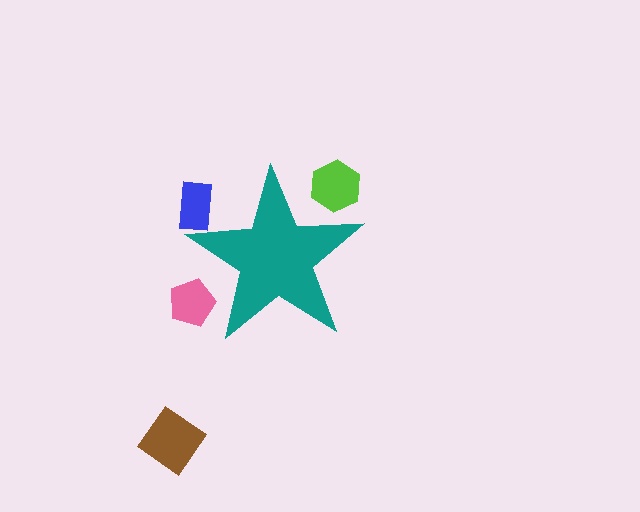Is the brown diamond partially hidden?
No, the brown diamond is fully visible.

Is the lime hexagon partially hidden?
Yes, the lime hexagon is partially hidden behind the teal star.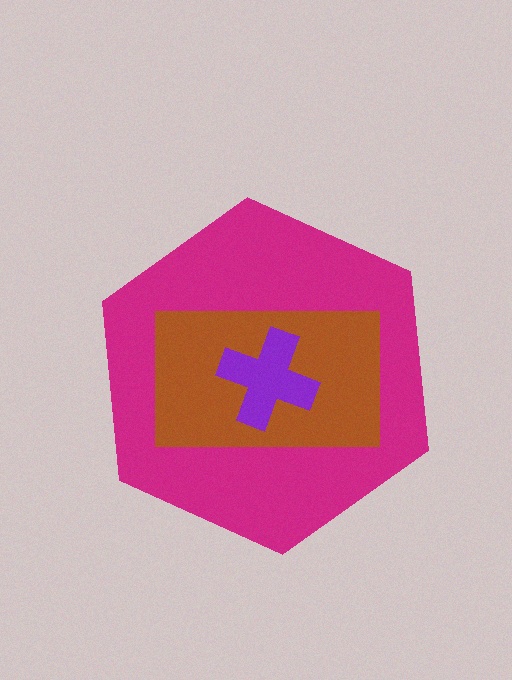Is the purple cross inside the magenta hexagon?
Yes.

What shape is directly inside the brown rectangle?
The purple cross.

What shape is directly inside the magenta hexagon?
The brown rectangle.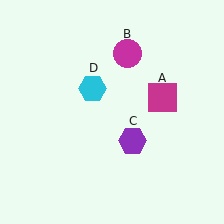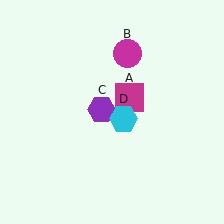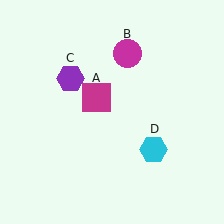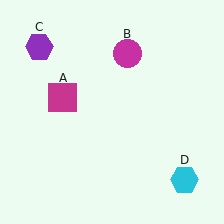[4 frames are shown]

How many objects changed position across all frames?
3 objects changed position: magenta square (object A), purple hexagon (object C), cyan hexagon (object D).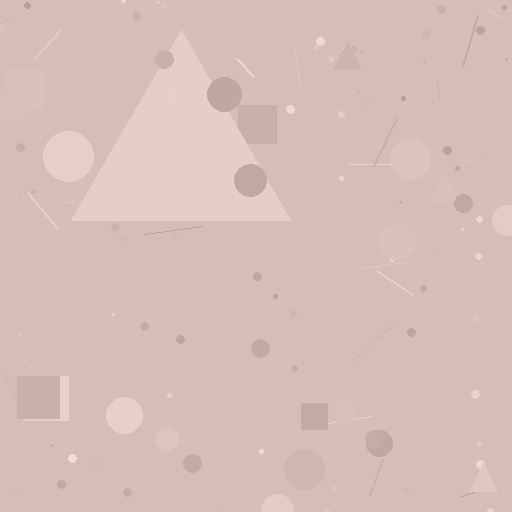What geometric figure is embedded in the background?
A triangle is embedded in the background.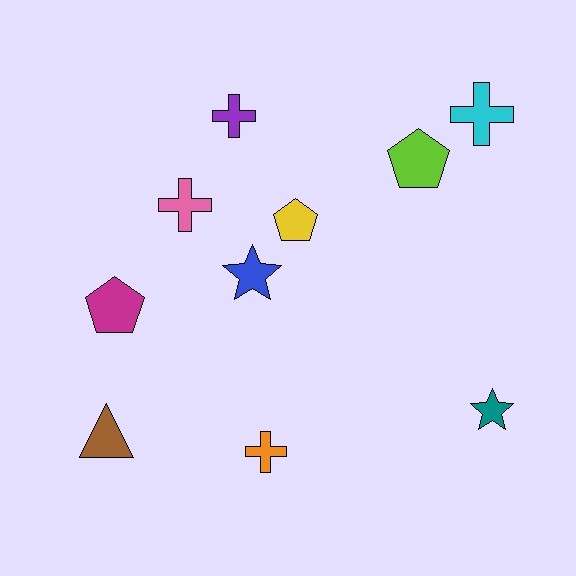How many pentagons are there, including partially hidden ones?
There are 3 pentagons.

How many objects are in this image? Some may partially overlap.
There are 10 objects.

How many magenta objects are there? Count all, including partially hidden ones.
There is 1 magenta object.